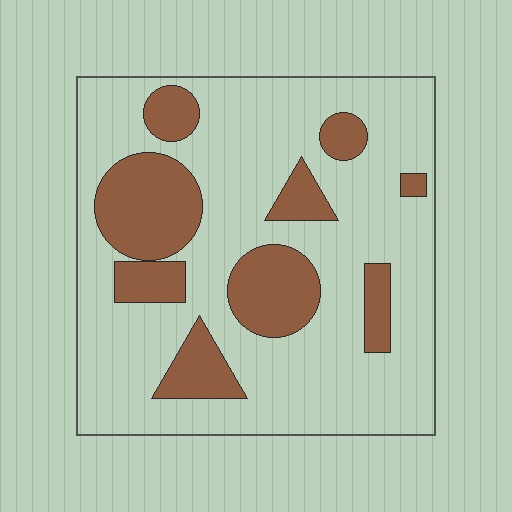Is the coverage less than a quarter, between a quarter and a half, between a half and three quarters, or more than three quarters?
Between a quarter and a half.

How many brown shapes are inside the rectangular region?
9.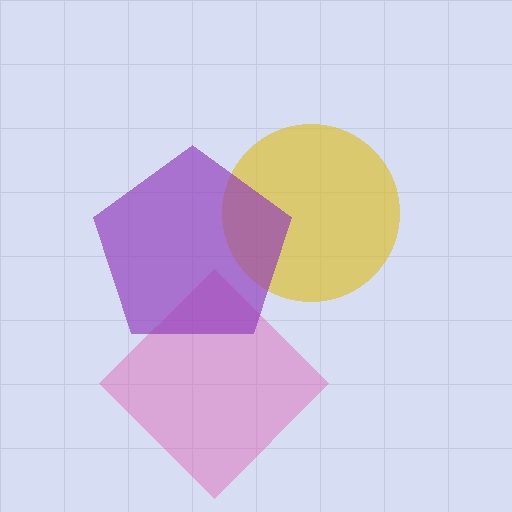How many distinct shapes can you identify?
There are 3 distinct shapes: a yellow circle, a pink diamond, a purple pentagon.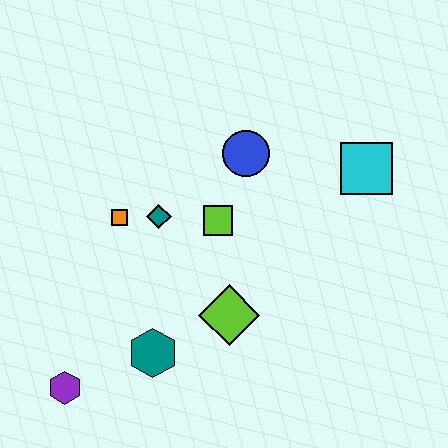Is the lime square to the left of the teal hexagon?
No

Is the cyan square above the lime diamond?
Yes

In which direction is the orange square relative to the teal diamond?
The orange square is to the left of the teal diamond.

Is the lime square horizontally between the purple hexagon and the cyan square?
Yes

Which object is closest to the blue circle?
The lime square is closest to the blue circle.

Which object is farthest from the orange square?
The cyan square is farthest from the orange square.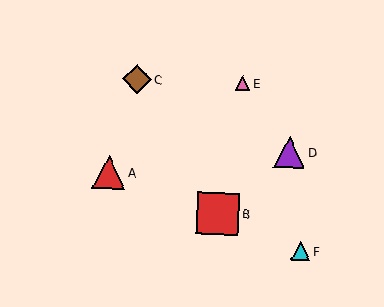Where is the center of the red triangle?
The center of the red triangle is at (109, 173).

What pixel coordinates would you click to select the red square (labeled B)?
Click at (218, 214) to select the red square B.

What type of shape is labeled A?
Shape A is a red triangle.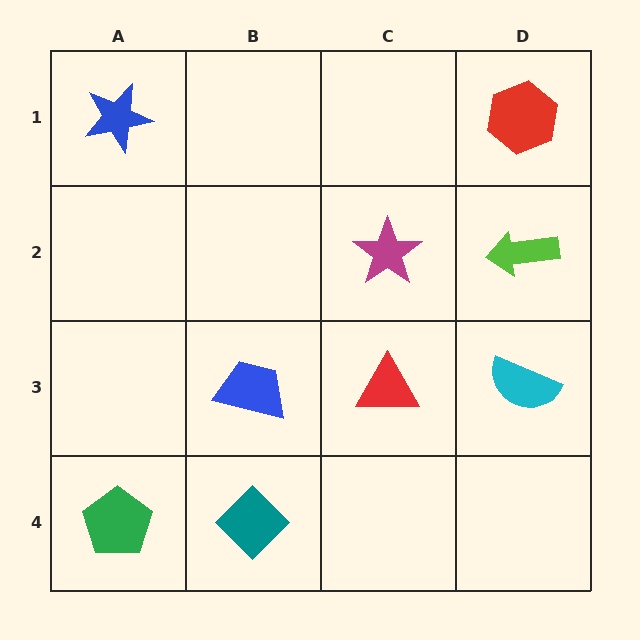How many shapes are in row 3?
3 shapes.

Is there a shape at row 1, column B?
No, that cell is empty.